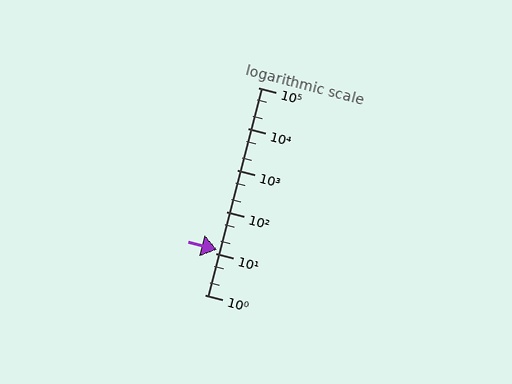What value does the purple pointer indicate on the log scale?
The pointer indicates approximately 12.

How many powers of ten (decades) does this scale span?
The scale spans 5 decades, from 1 to 100000.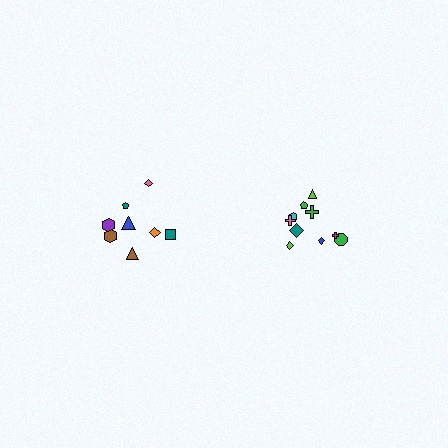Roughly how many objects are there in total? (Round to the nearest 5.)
Roughly 20 objects in total.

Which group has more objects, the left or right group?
The right group.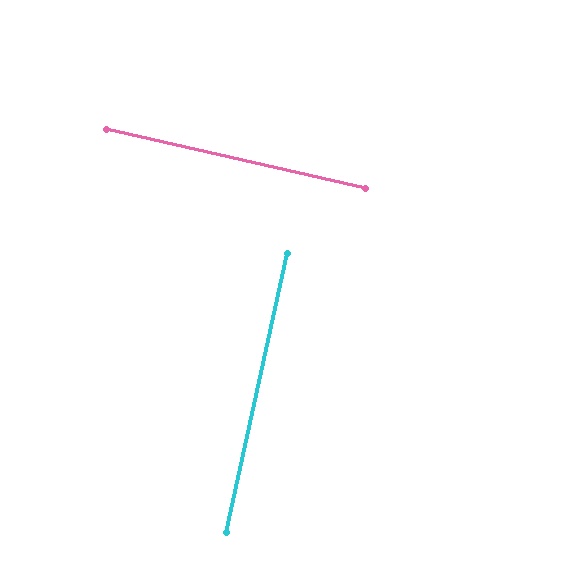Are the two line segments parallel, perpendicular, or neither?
Perpendicular — they meet at approximately 89°.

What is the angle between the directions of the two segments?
Approximately 89 degrees.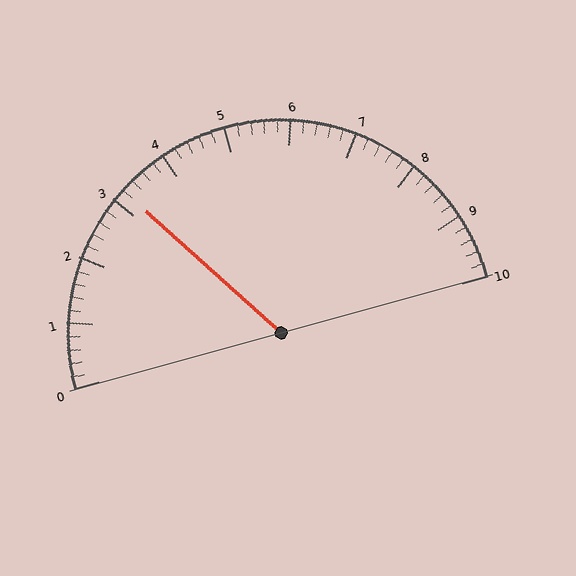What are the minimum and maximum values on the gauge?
The gauge ranges from 0 to 10.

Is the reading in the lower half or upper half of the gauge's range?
The reading is in the lower half of the range (0 to 10).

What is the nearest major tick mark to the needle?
The nearest major tick mark is 3.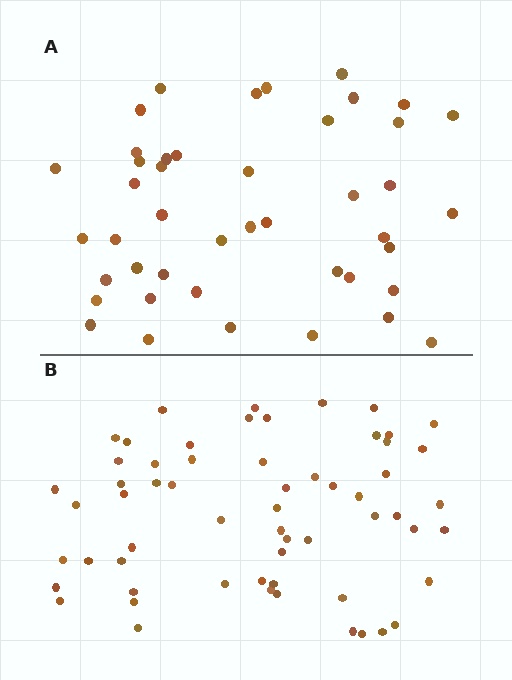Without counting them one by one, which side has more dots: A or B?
Region B (the bottom region) has more dots.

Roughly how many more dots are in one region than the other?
Region B has approximately 15 more dots than region A.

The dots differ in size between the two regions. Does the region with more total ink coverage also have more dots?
No. Region A has more total ink coverage because its dots are larger, but region B actually contains more individual dots. Total area can be misleading — the number of items is what matters here.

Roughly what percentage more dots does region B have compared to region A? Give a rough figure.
About 35% more.